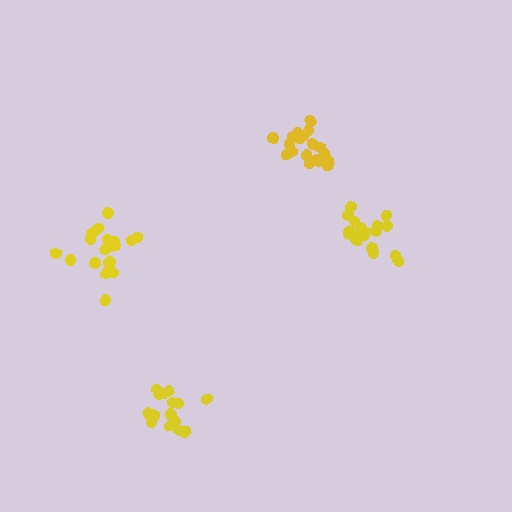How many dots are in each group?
Group 1: 17 dots, Group 2: 20 dots, Group 3: 19 dots, Group 4: 19 dots (75 total).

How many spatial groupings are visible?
There are 4 spatial groupings.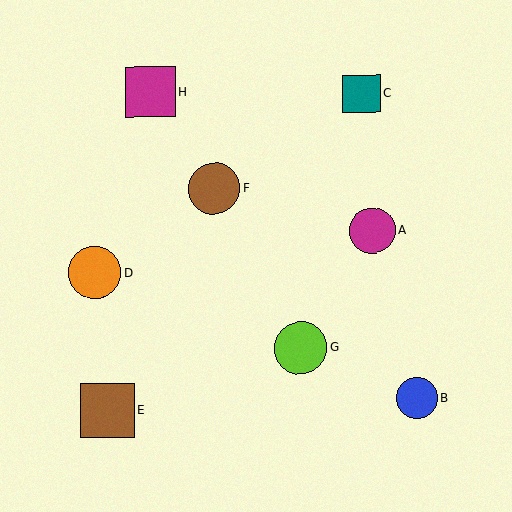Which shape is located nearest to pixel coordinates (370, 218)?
The magenta circle (labeled A) at (372, 230) is nearest to that location.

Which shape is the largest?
The brown square (labeled E) is the largest.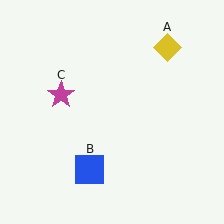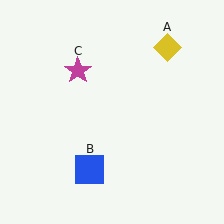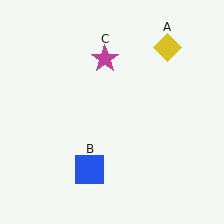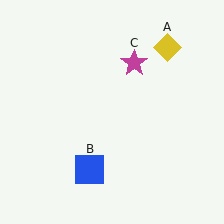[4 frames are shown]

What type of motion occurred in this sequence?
The magenta star (object C) rotated clockwise around the center of the scene.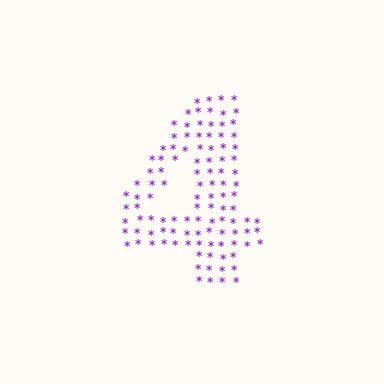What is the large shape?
The large shape is the digit 4.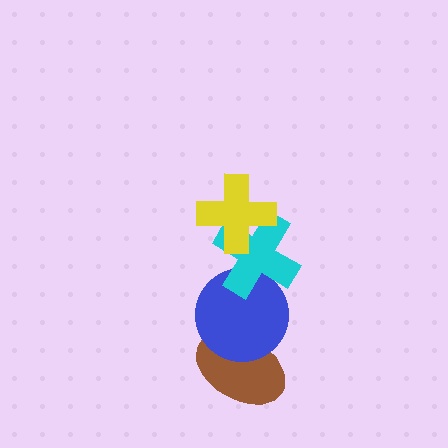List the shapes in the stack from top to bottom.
From top to bottom: the yellow cross, the cyan cross, the blue circle, the brown ellipse.